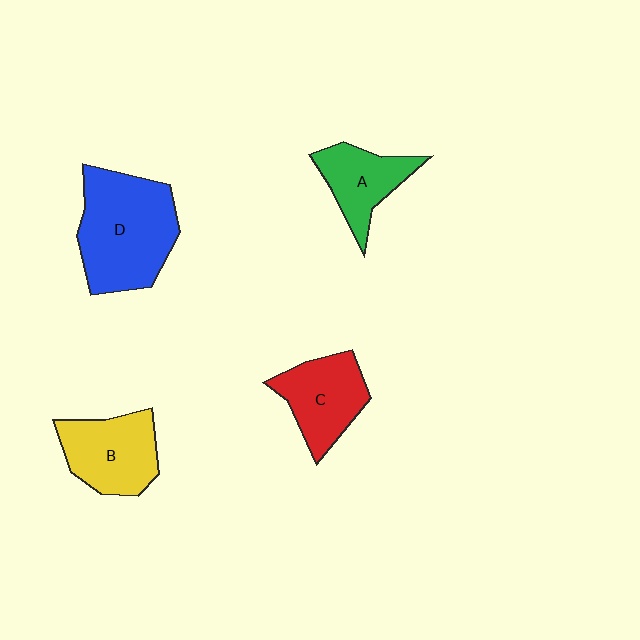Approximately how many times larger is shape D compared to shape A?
Approximately 1.9 times.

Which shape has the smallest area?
Shape A (green).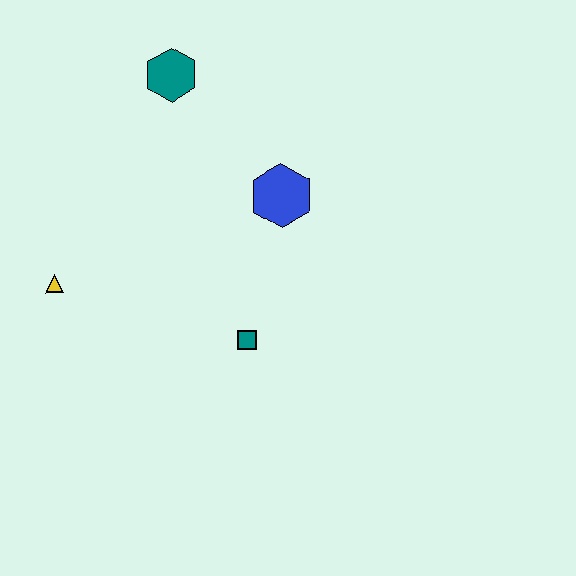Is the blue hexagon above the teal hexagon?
No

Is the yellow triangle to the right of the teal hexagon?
No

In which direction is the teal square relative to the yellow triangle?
The teal square is to the right of the yellow triangle.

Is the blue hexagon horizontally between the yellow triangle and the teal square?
No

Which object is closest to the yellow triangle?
The teal square is closest to the yellow triangle.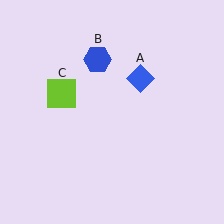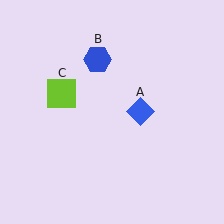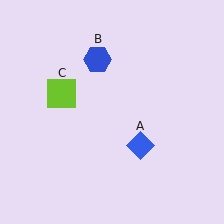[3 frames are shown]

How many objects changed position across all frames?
1 object changed position: blue diamond (object A).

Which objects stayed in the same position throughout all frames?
Blue hexagon (object B) and lime square (object C) remained stationary.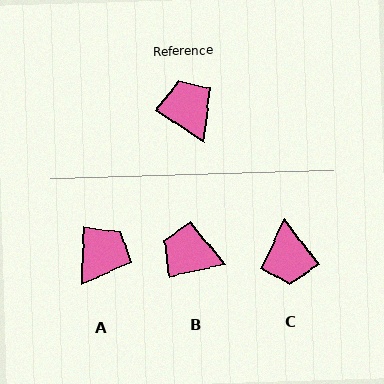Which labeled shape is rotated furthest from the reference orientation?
C, about 161 degrees away.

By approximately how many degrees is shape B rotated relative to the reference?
Approximately 46 degrees counter-clockwise.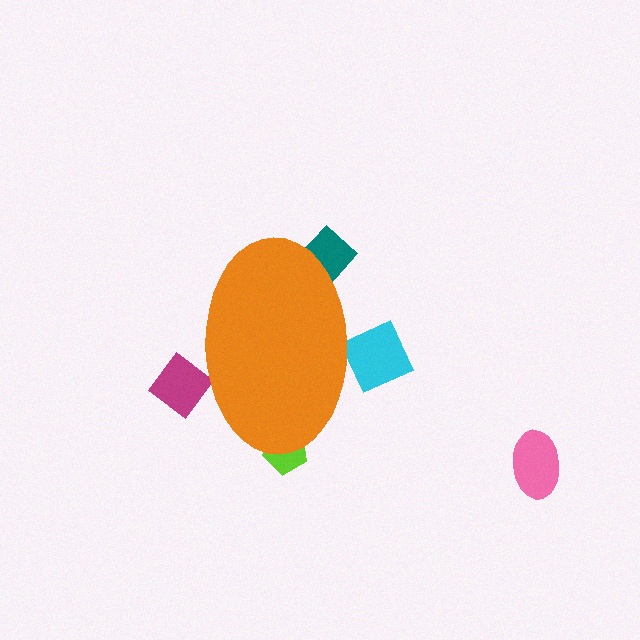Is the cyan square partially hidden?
Yes, the cyan square is partially hidden behind the orange ellipse.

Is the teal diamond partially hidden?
Yes, the teal diamond is partially hidden behind the orange ellipse.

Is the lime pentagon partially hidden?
Yes, the lime pentagon is partially hidden behind the orange ellipse.